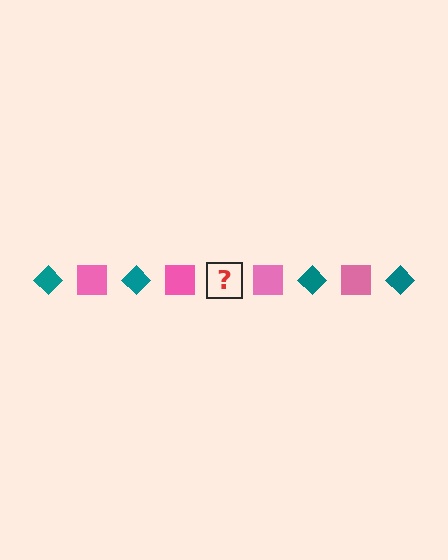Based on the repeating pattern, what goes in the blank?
The blank should be a teal diamond.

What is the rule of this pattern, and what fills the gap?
The rule is that the pattern alternates between teal diamond and pink square. The gap should be filled with a teal diamond.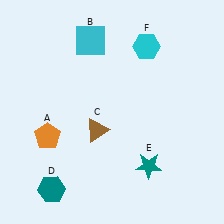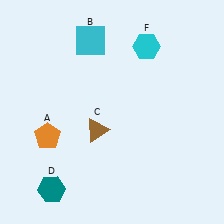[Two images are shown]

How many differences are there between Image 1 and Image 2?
There is 1 difference between the two images.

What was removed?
The teal star (E) was removed in Image 2.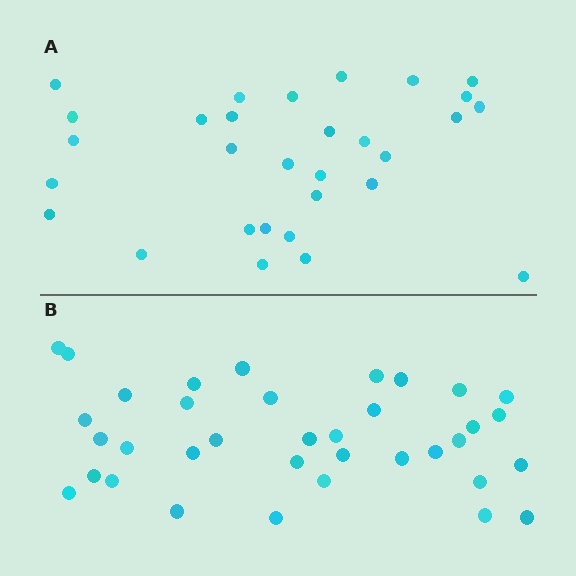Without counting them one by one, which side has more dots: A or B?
Region B (the bottom region) has more dots.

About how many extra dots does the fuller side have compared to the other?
Region B has about 6 more dots than region A.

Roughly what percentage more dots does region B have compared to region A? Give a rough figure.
About 20% more.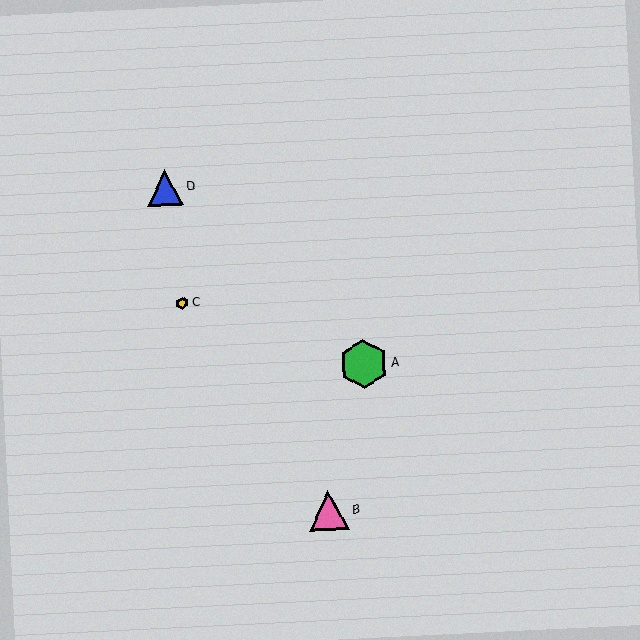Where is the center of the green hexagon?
The center of the green hexagon is at (364, 364).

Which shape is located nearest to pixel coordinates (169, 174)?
The blue triangle (labeled D) at (165, 188) is nearest to that location.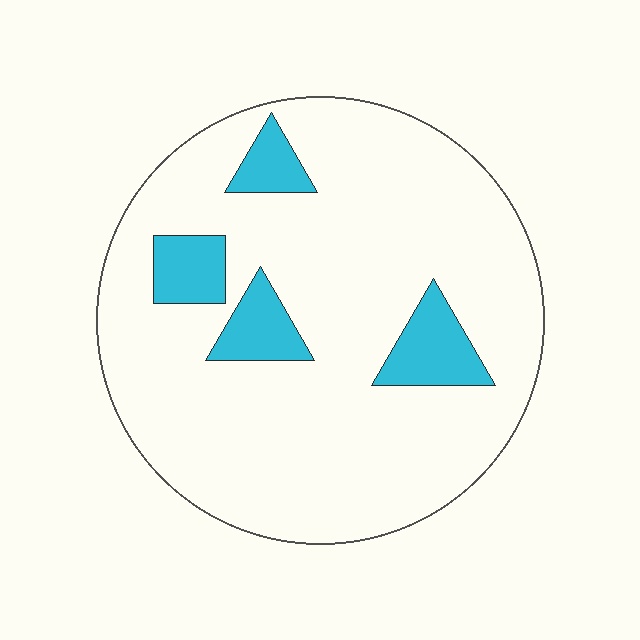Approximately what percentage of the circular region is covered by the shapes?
Approximately 15%.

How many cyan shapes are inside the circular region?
4.